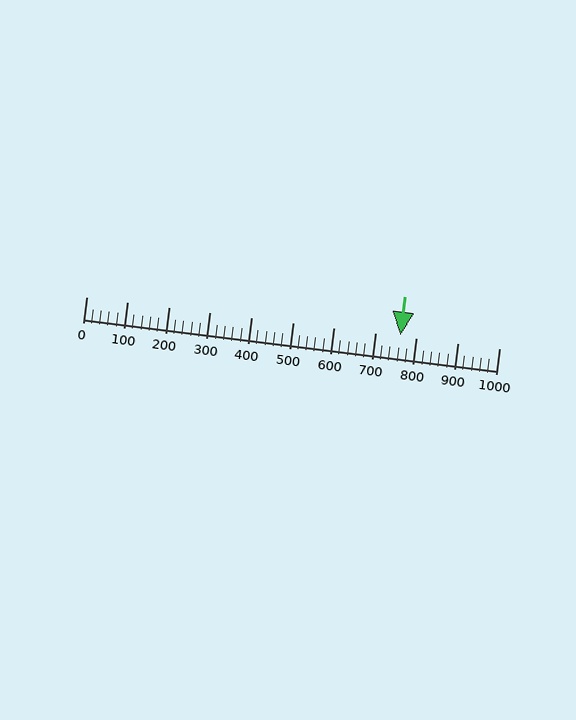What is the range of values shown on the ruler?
The ruler shows values from 0 to 1000.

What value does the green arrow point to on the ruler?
The green arrow points to approximately 760.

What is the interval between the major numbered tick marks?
The major tick marks are spaced 100 units apart.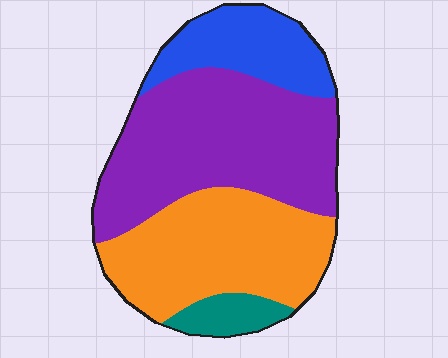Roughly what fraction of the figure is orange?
Orange takes up about one third (1/3) of the figure.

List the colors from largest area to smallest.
From largest to smallest: purple, orange, blue, teal.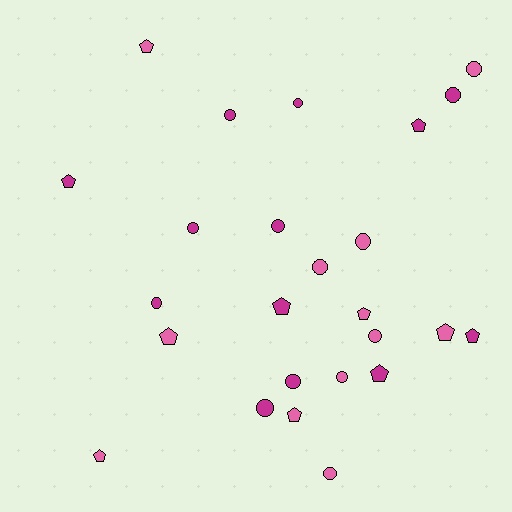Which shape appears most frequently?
Circle, with 14 objects.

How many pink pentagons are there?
There are 6 pink pentagons.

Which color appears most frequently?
Magenta, with 13 objects.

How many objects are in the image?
There are 25 objects.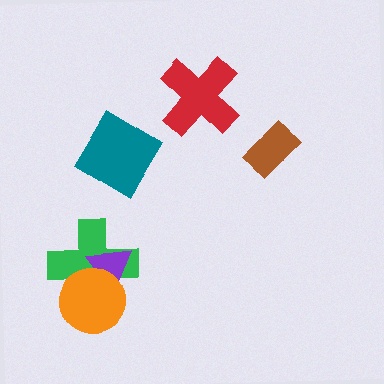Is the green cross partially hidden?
Yes, it is partially covered by another shape.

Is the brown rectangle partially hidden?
No, no other shape covers it.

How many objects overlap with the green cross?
2 objects overlap with the green cross.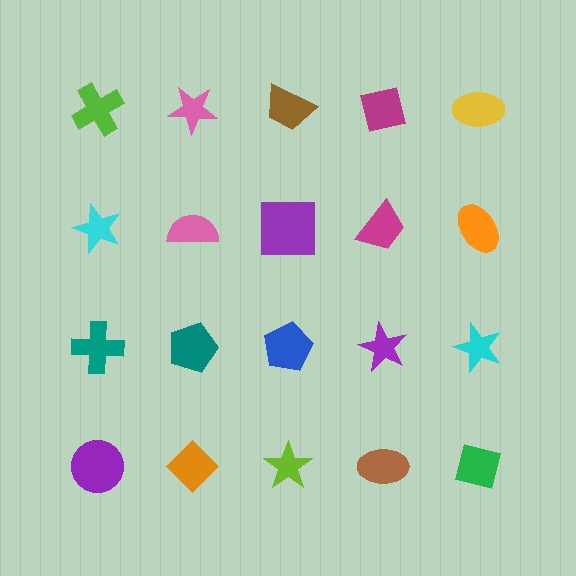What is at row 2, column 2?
A pink semicircle.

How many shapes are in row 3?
5 shapes.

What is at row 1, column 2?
A pink star.